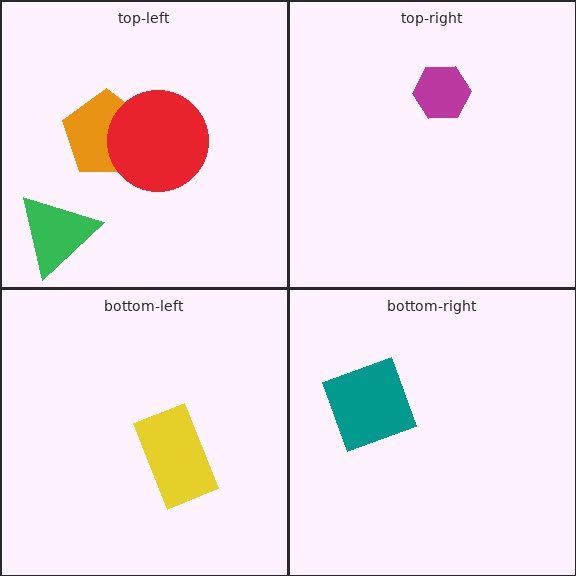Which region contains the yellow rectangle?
The bottom-left region.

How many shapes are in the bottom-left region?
1.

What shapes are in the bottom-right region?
The teal square.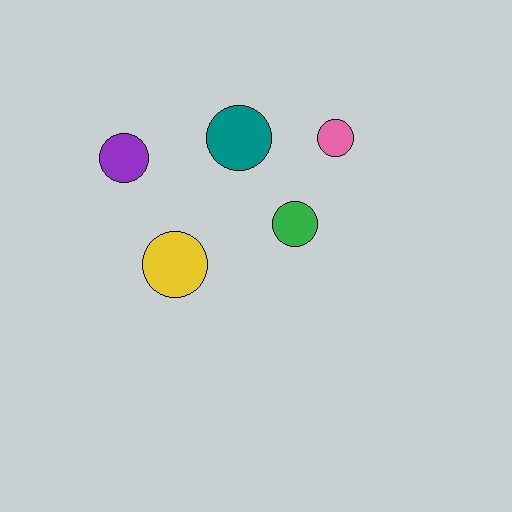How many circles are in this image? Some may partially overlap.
There are 5 circles.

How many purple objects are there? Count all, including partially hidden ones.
There is 1 purple object.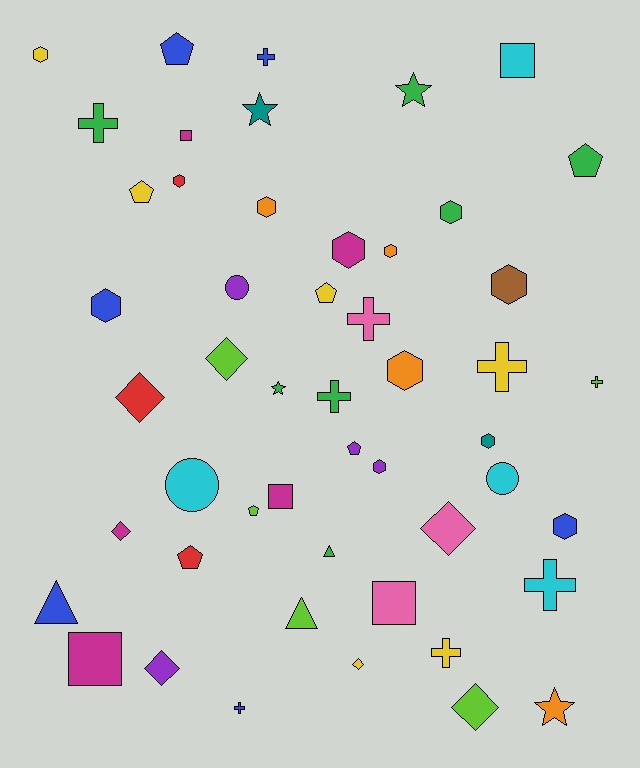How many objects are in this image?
There are 50 objects.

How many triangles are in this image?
There are 3 triangles.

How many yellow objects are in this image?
There are 6 yellow objects.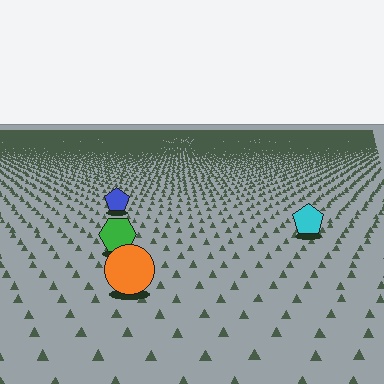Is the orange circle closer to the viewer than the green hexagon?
Yes. The orange circle is closer — you can tell from the texture gradient: the ground texture is coarser near it.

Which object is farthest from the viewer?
The blue pentagon is farthest from the viewer. It appears smaller and the ground texture around it is denser.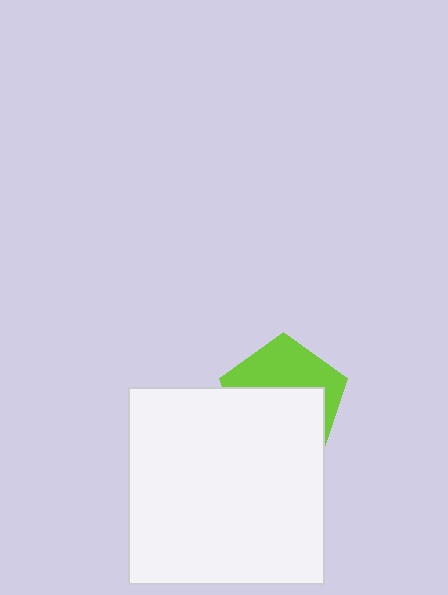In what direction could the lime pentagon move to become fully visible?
The lime pentagon could move up. That would shift it out from behind the white square entirely.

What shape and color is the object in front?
The object in front is a white square.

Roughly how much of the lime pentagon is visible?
A small part of it is visible (roughly 43%).